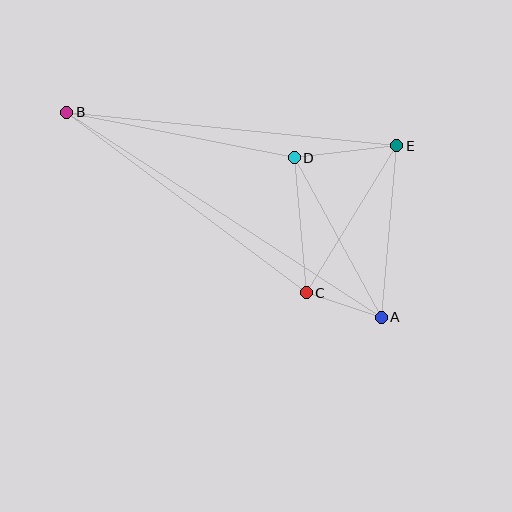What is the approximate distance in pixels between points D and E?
The distance between D and E is approximately 103 pixels.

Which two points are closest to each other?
Points A and C are closest to each other.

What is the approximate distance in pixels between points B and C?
The distance between B and C is approximately 300 pixels.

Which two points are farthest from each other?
Points A and B are farthest from each other.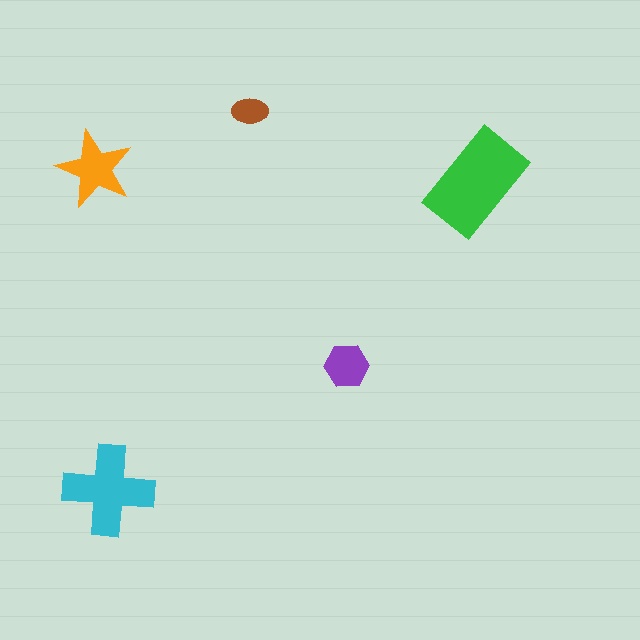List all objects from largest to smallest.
The green rectangle, the cyan cross, the orange star, the purple hexagon, the brown ellipse.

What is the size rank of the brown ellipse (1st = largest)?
5th.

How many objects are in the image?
There are 5 objects in the image.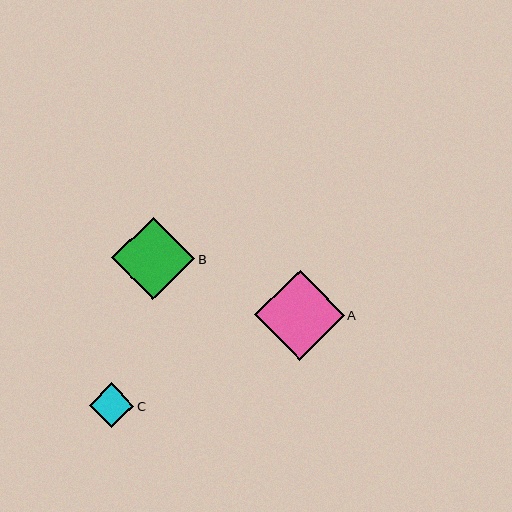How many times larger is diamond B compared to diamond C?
Diamond B is approximately 1.9 times the size of diamond C.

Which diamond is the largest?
Diamond A is the largest with a size of approximately 90 pixels.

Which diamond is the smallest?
Diamond C is the smallest with a size of approximately 45 pixels.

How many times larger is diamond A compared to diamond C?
Diamond A is approximately 2.0 times the size of diamond C.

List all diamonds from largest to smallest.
From largest to smallest: A, B, C.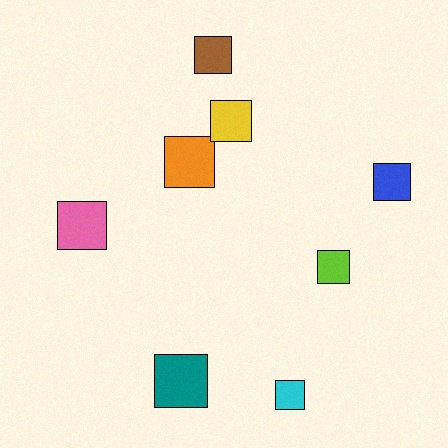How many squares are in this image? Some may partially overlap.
There are 8 squares.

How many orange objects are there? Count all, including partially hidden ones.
There is 1 orange object.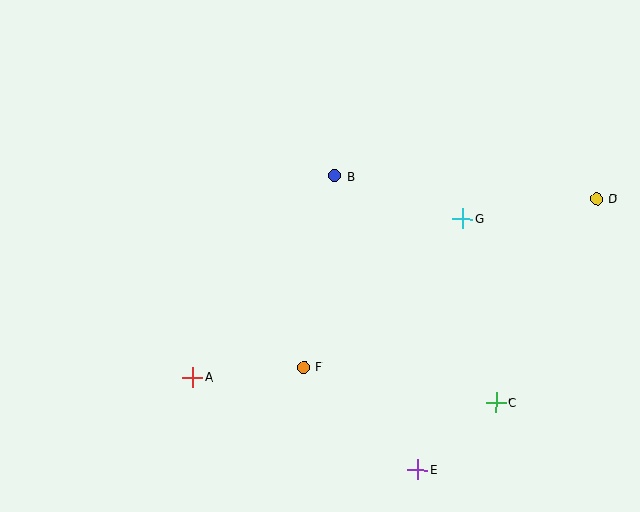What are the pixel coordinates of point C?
Point C is at (496, 402).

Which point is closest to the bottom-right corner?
Point C is closest to the bottom-right corner.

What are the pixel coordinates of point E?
Point E is at (418, 470).